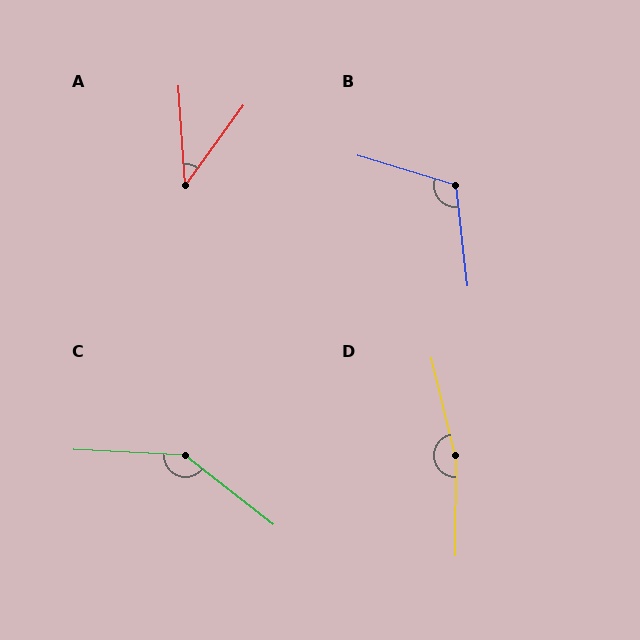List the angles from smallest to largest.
A (40°), B (113°), C (145°), D (166°).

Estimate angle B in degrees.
Approximately 113 degrees.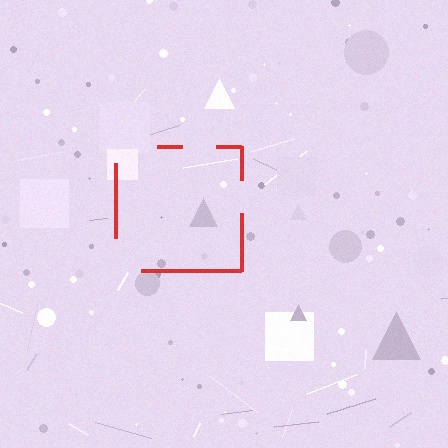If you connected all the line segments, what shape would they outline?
They would outline a square.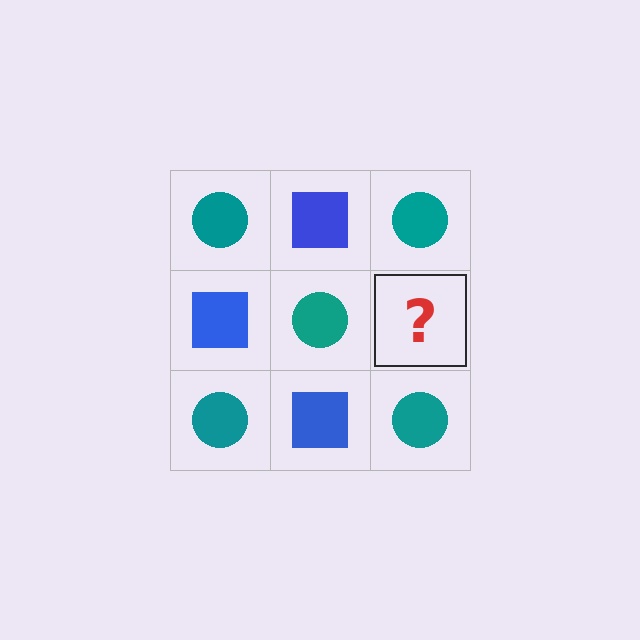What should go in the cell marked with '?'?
The missing cell should contain a blue square.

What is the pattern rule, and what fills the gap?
The rule is that it alternates teal circle and blue square in a checkerboard pattern. The gap should be filled with a blue square.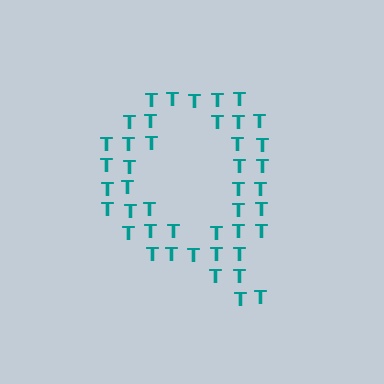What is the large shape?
The large shape is the letter Q.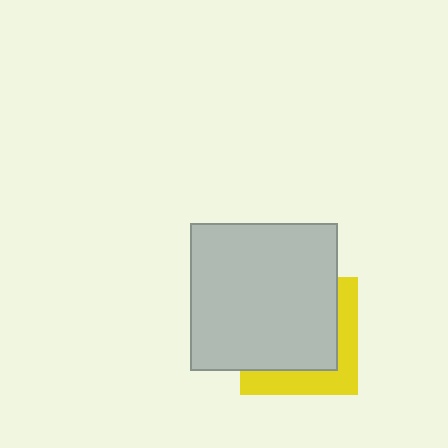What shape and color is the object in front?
The object in front is a light gray square.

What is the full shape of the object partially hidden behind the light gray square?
The partially hidden object is a yellow square.